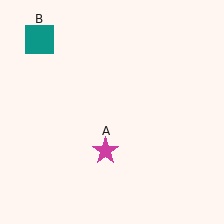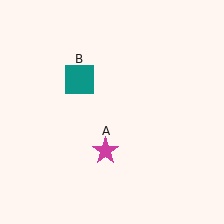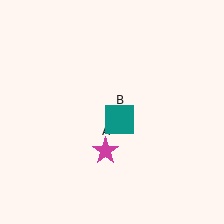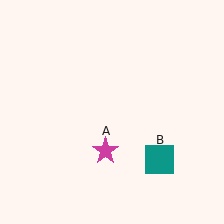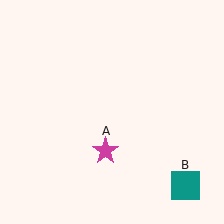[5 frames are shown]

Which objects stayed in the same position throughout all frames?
Magenta star (object A) remained stationary.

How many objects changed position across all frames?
1 object changed position: teal square (object B).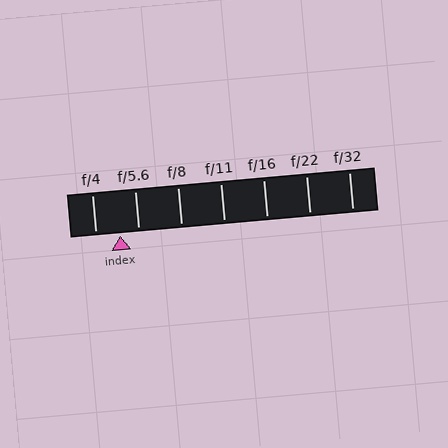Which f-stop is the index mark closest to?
The index mark is closest to f/5.6.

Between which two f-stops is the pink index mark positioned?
The index mark is between f/4 and f/5.6.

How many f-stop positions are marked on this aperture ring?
There are 7 f-stop positions marked.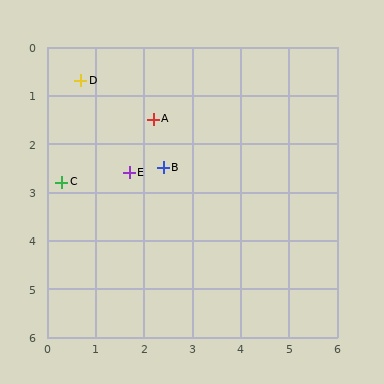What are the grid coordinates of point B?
Point B is at approximately (2.4, 2.5).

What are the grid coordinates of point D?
Point D is at approximately (0.7, 0.7).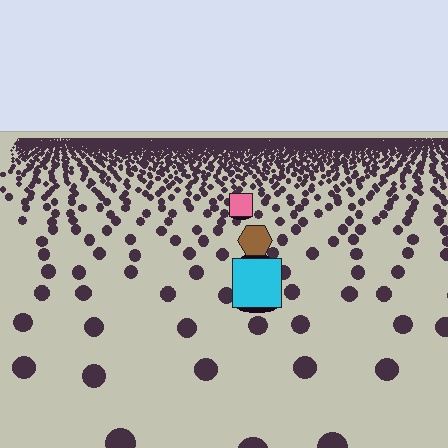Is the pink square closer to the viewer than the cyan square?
No. The cyan square is closer — you can tell from the texture gradient: the ground texture is coarser near it.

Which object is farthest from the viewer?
The pink square is farthest from the viewer. It appears smaller and the ground texture around it is denser.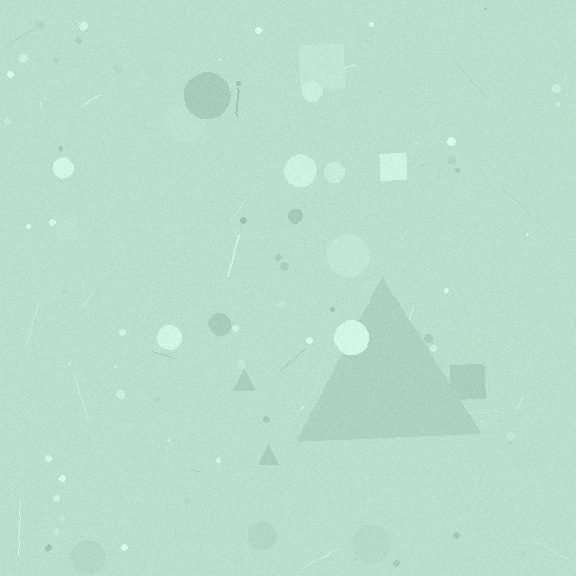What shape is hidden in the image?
A triangle is hidden in the image.